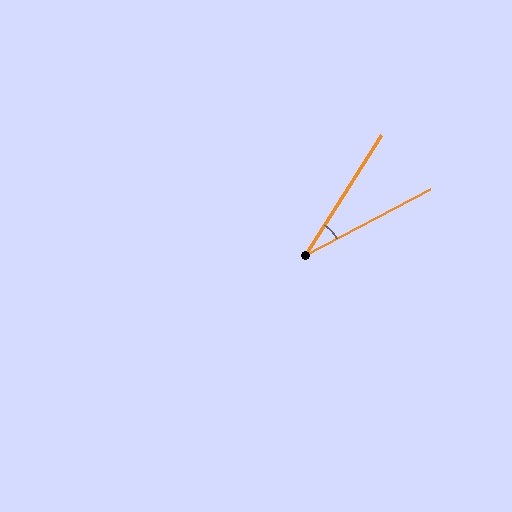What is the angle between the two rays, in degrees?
Approximately 30 degrees.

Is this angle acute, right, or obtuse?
It is acute.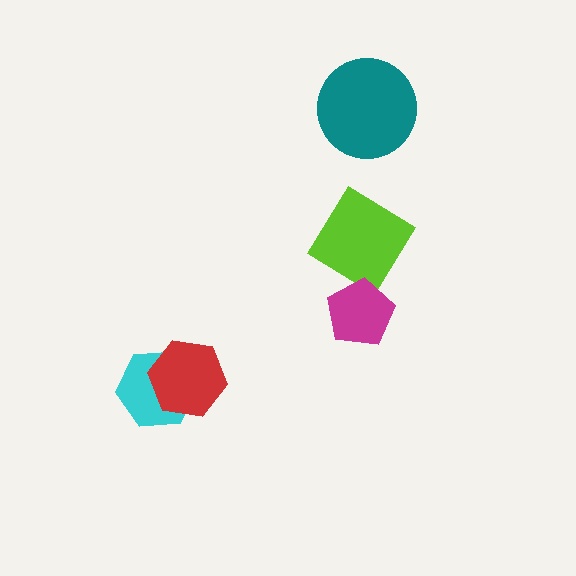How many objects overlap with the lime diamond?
0 objects overlap with the lime diamond.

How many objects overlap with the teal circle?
0 objects overlap with the teal circle.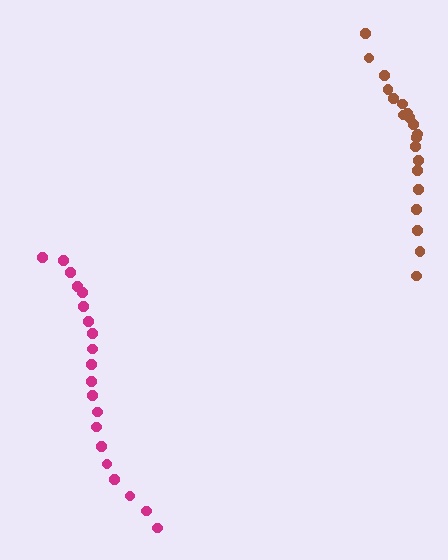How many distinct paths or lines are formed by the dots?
There are 2 distinct paths.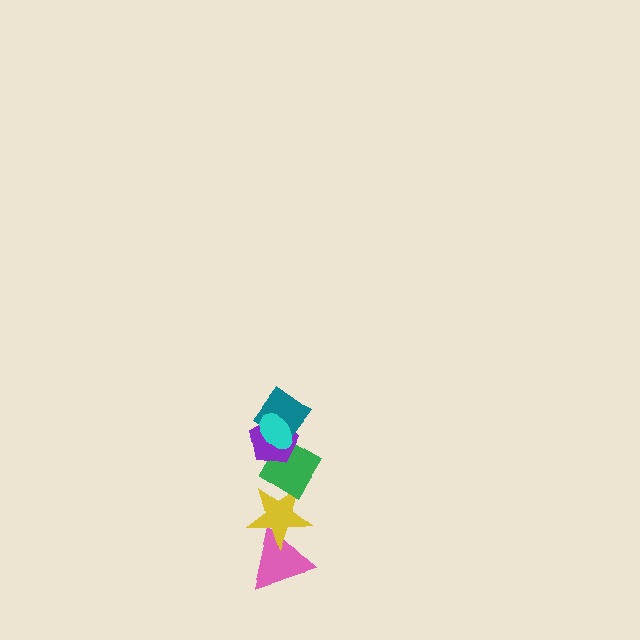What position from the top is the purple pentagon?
The purple pentagon is 3rd from the top.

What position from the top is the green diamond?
The green diamond is 4th from the top.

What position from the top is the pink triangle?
The pink triangle is 6th from the top.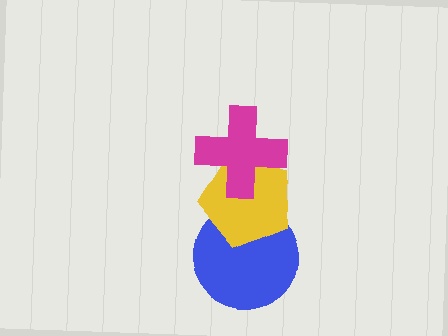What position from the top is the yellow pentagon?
The yellow pentagon is 2nd from the top.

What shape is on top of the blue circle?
The yellow pentagon is on top of the blue circle.